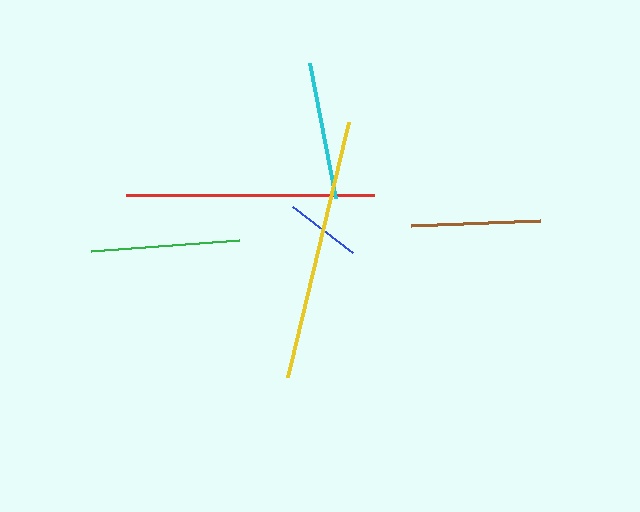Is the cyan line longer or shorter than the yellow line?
The yellow line is longer than the cyan line.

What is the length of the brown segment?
The brown segment is approximately 129 pixels long.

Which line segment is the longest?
The yellow line is the longest at approximately 263 pixels.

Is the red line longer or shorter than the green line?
The red line is longer than the green line.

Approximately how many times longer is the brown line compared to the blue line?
The brown line is approximately 1.7 times the length of the blue line.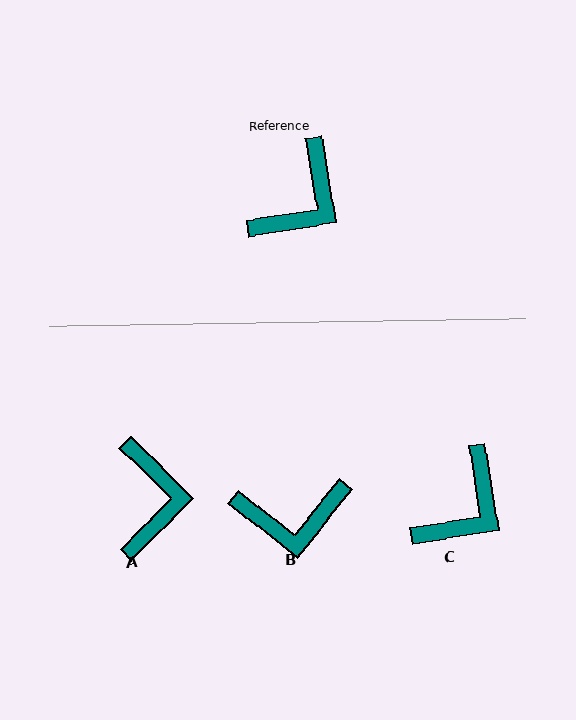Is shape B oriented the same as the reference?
No, it is off by about 48 degrees.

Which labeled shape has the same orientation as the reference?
C.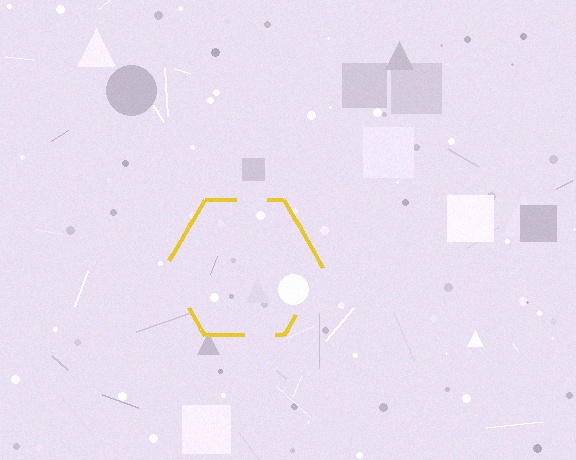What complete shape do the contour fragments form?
The contour fragments form a hexagon.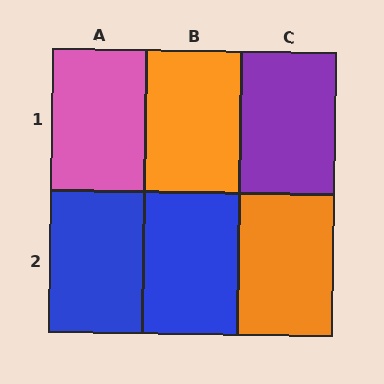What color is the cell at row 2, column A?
Blue.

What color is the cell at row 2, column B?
Blue.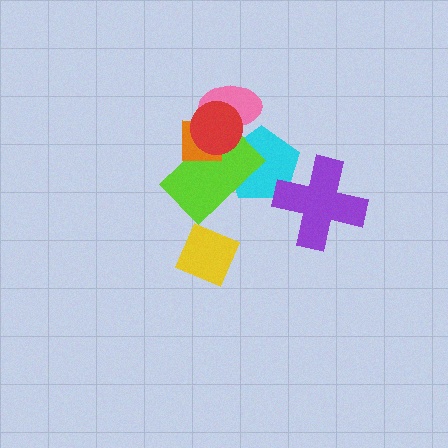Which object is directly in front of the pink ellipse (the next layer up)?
The lime rectangle is directly in front of the pink ellipse.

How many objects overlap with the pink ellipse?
3 objects overlap with the pink ellipse.